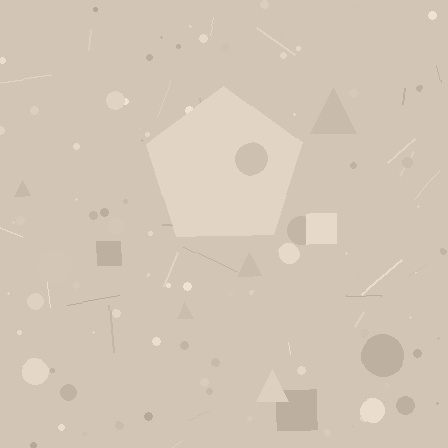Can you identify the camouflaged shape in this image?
The camouflaged shape is a pentagon.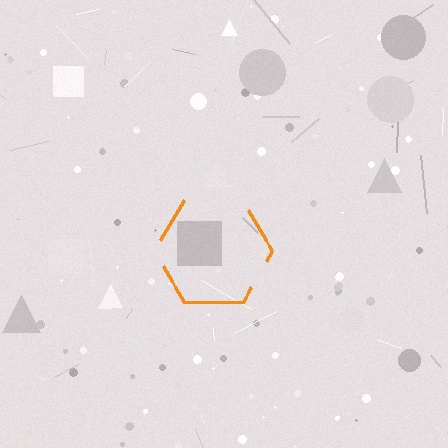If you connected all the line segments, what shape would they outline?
They would outline a hexagon.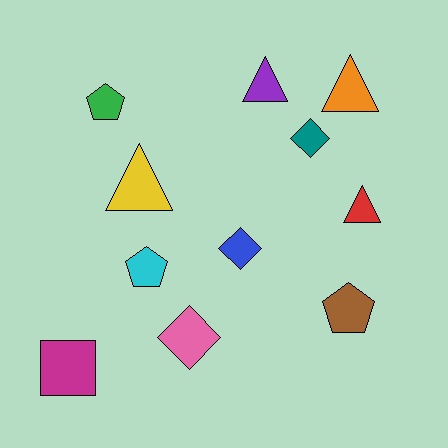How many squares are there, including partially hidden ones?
There is 1 square.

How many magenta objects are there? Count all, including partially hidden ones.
There is 1 magenta object.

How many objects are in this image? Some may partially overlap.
There are 11 objects.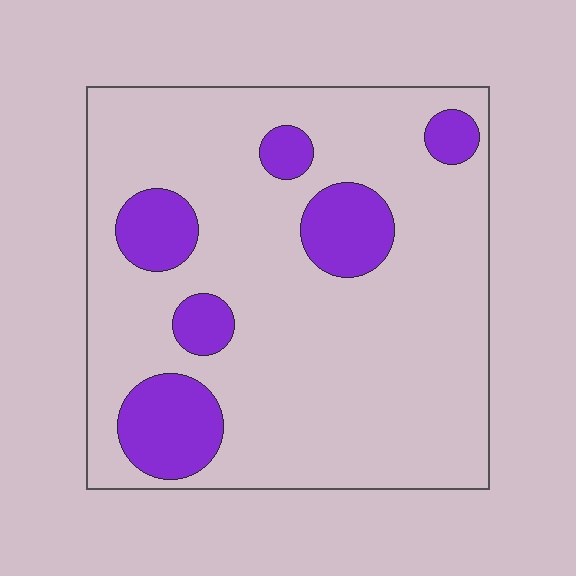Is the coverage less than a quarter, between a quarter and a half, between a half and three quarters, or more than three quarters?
Less than a quarter.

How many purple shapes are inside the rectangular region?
6.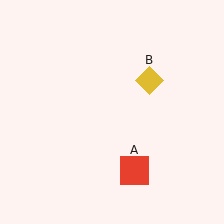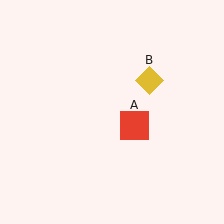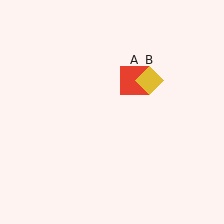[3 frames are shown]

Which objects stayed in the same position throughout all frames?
Yellow diamond (object B) remained stationary.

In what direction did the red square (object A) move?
The red square (object A) moved up.